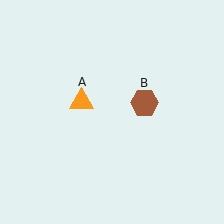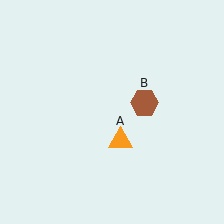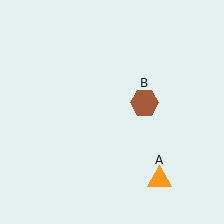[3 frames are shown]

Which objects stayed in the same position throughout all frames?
Brown hexagon (object B) remained stationary.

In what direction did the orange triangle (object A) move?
The orange triangle (object A) moved down and to the right.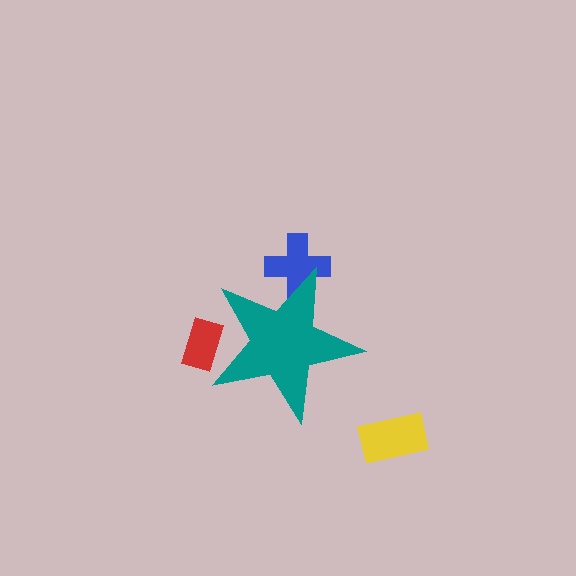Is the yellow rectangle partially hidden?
No, the yellow rectangle is fully visible.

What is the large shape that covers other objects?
A teal star.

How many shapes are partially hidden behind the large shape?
2 shapes are partially hidden.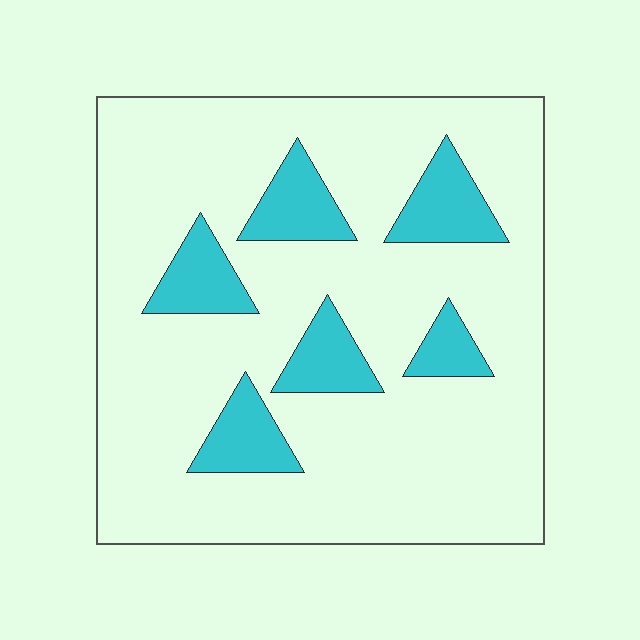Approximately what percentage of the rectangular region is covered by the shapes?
Approximately 15%.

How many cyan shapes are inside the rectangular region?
6.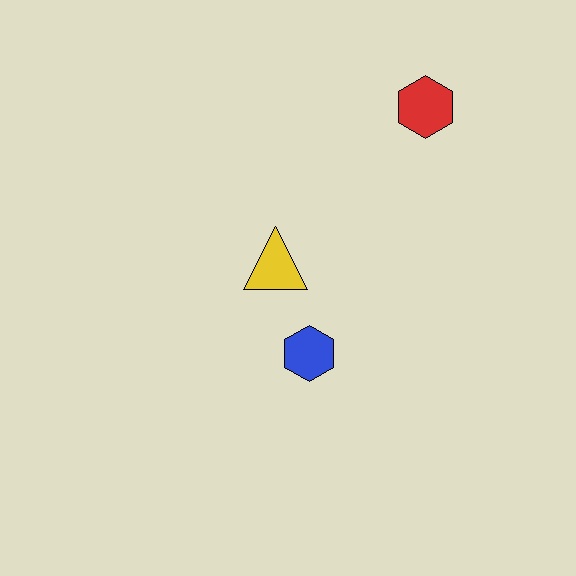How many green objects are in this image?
There are no green objects.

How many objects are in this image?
There are 3 objects.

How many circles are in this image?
There are no circles.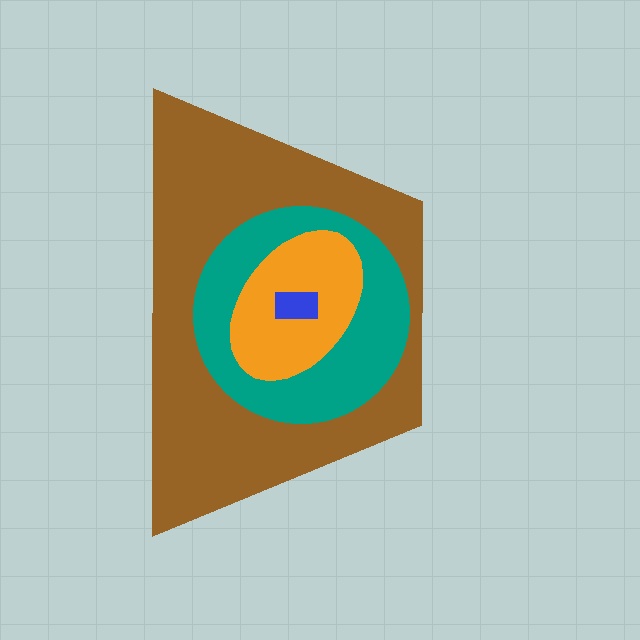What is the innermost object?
The blue rectangle.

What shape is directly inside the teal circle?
The orange ellipse.